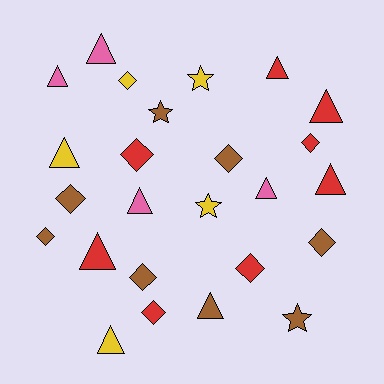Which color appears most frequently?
Red, with 8 objects.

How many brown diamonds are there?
There are 5 brown diamonds.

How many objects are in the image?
There are 25 objects.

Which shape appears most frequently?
Triangle, with 11 objects.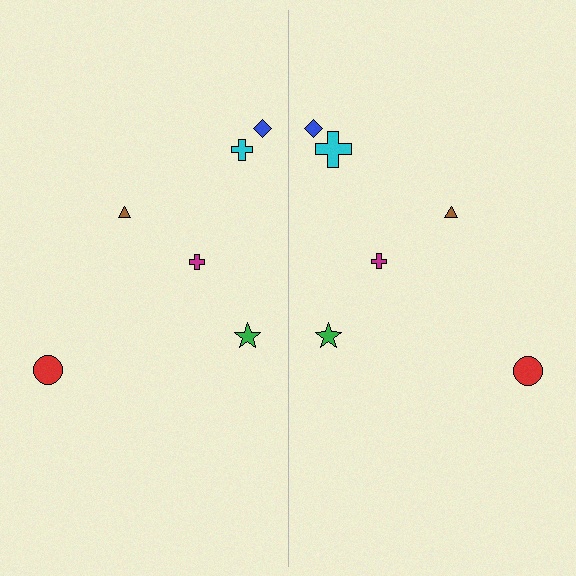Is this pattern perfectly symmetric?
No, the pattern is not perfectly symmetric. The cyan cross on the right side has a different size than its mirror counterpart.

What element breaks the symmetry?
The cyan cross on the right side has a different size than its mirror counterpart.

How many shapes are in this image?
There are 12 shapes in this image.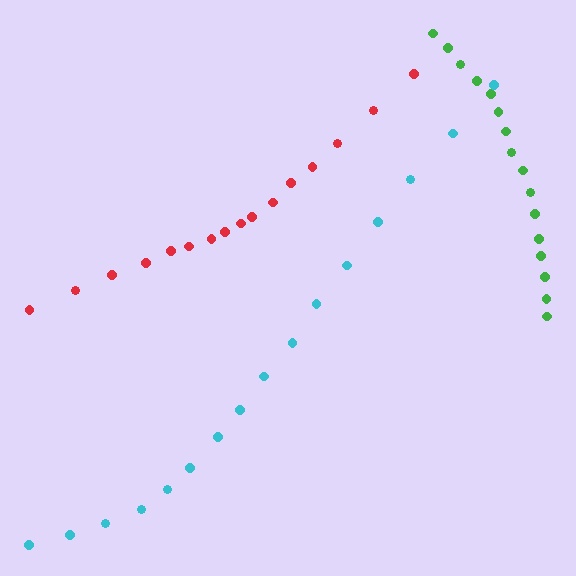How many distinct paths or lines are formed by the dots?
There are 3 distinct paths.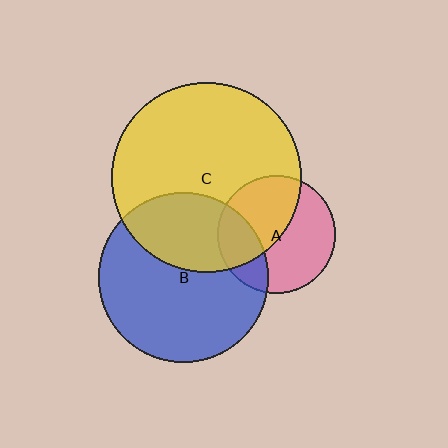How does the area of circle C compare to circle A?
Approximately 2.6 times.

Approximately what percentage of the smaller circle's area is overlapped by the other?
Approximately 50%.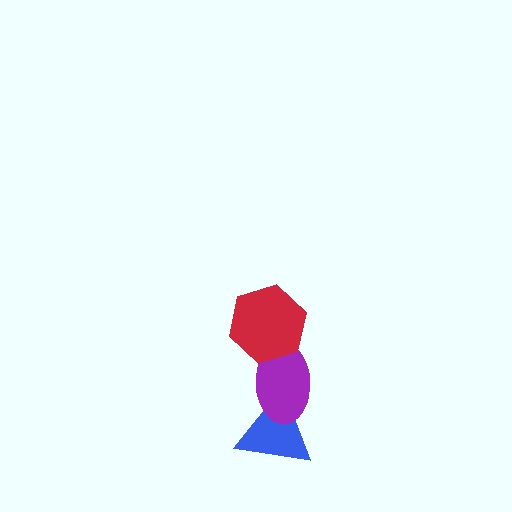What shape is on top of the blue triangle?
The purple ellipse is on top of the blue triangle.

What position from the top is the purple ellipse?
The purple ellipse is 2nd from the top.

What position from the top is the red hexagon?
The red hexagon is 1st from the top.